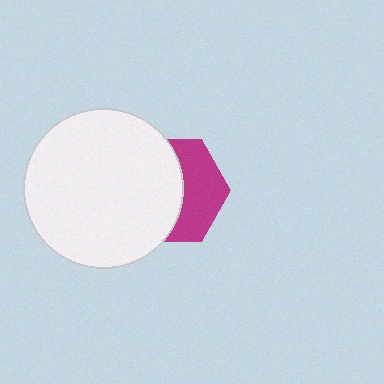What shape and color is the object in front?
The object in front is a white circle.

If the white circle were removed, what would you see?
You would see the complete magenta hexagon.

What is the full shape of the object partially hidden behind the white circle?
The partially hidden object is a magenta hexagon.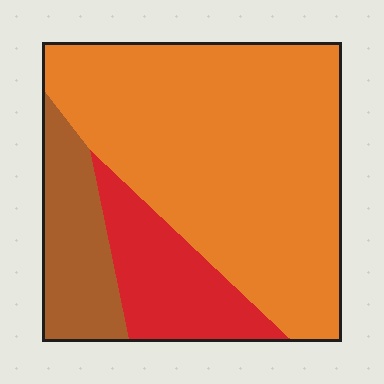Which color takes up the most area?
Orange, at roughly 65%.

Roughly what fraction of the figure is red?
Red covers 17% of the figure.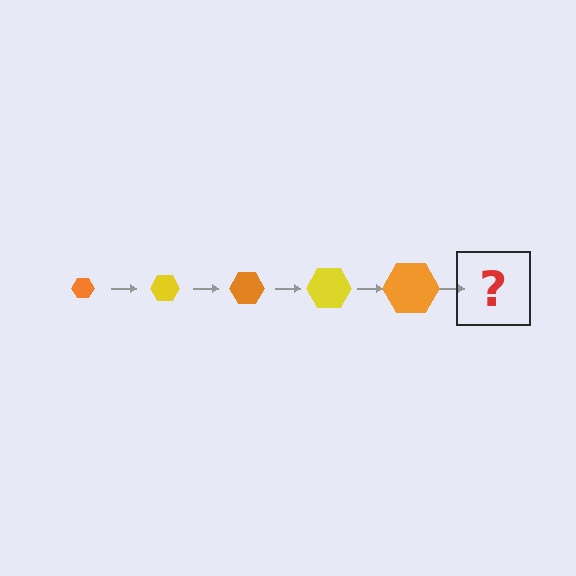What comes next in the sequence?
The next element should be a yellow hexagon, larger than the previous one.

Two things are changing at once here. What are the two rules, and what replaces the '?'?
The two rules are that the hexagon grows larger each step and the color cycles through orange and yellow. The '?' should be a yellow hexagon, larger than the previous one.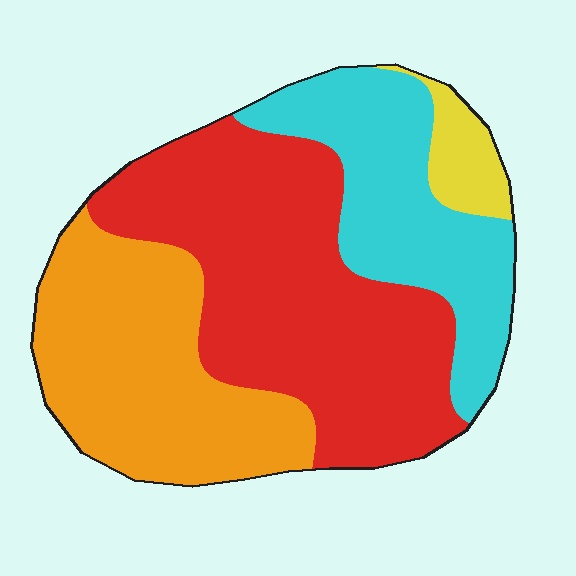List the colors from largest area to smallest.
From largest to smallest: red, orange, cyan, yellow.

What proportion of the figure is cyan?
Cyan covers 23% of the figure.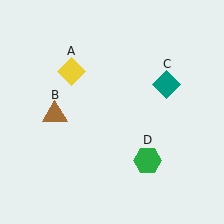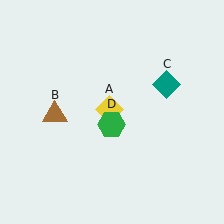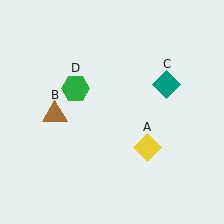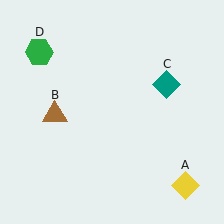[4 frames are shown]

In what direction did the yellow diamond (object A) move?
The yellow diamond (object A) moved down and to the right.